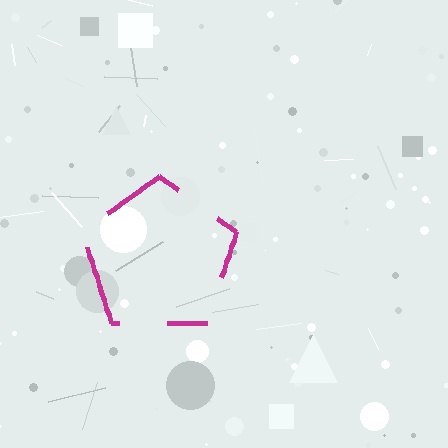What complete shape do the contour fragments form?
The contour fragments form a pentagon.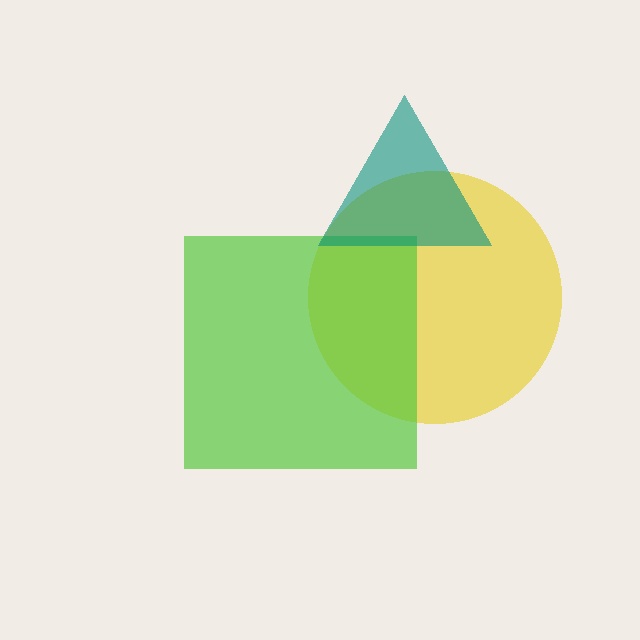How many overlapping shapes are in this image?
There are 3 overlapping shapes in the image.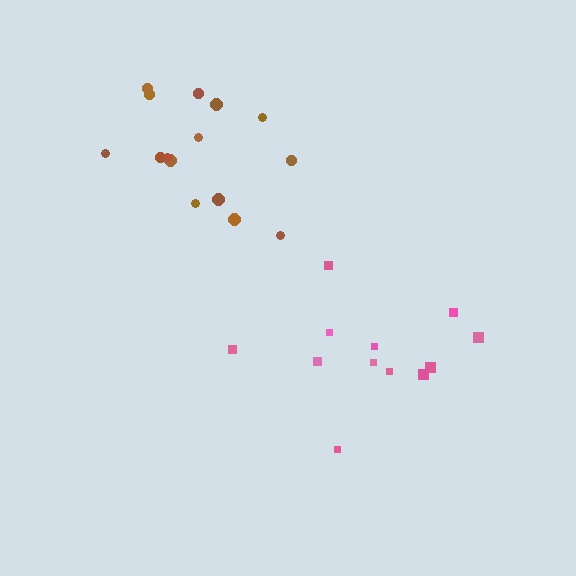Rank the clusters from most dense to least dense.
brown, pink.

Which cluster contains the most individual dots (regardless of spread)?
Brown (15).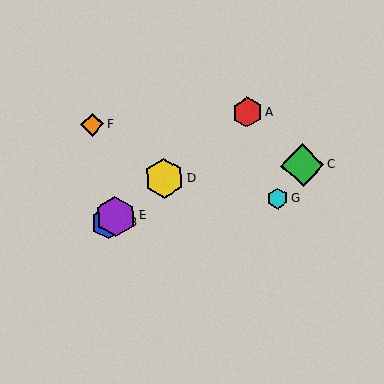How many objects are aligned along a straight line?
4 objects (A, B, D, E) are aligned along a straight line.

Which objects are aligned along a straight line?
Objects A, B, D, E are aligned along a straight line.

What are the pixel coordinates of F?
Object F is at (93, 124).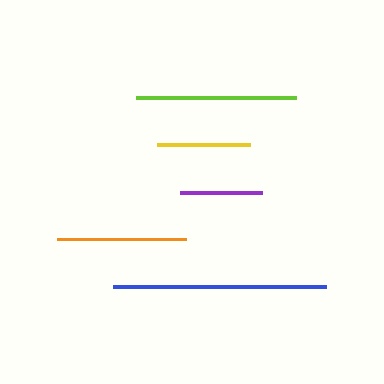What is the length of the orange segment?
The orange segment is approximately 128 pixels long.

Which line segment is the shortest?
The purple line is the shortest at approximately 83 pixels.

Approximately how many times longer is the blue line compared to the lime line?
The blue line is approximately 1.3 times the length of the lime line.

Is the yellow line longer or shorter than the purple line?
The yellow line is longer than the purple line.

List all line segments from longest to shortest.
From longest to shortest: blue, lime, orange, yellow, purple.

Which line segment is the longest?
The blue line is the longest at approximately 213 pixels.